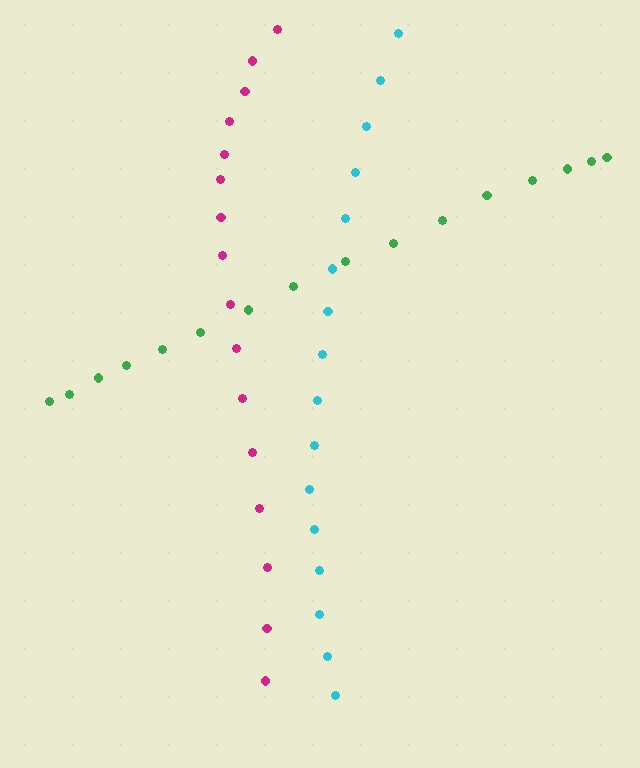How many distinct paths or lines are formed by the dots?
There are 3 distinct paths.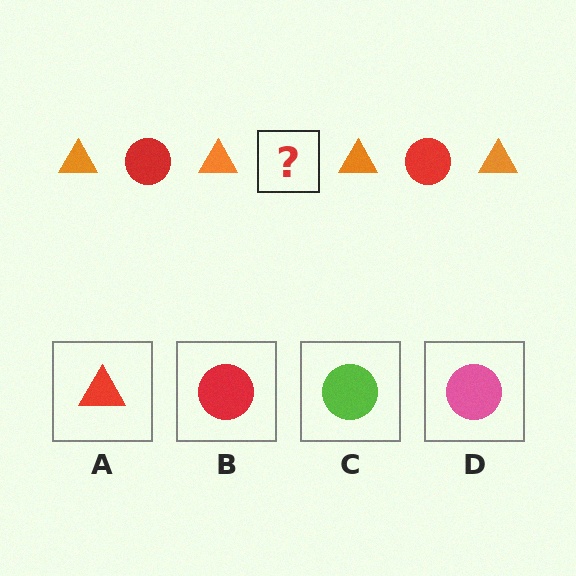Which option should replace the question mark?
Option B.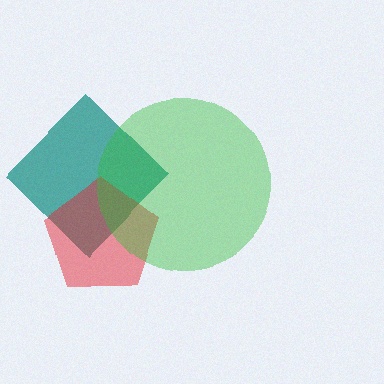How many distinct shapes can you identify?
There are 3 distinct shapes: a teal diamond, a red pentagon, a green circle.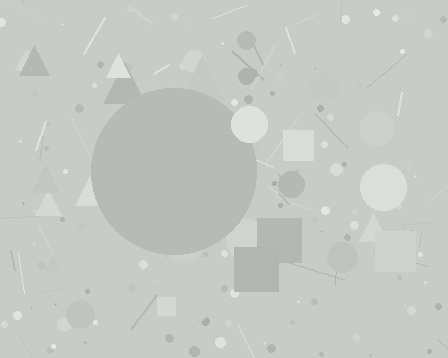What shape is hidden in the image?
A circle is hidden in the image.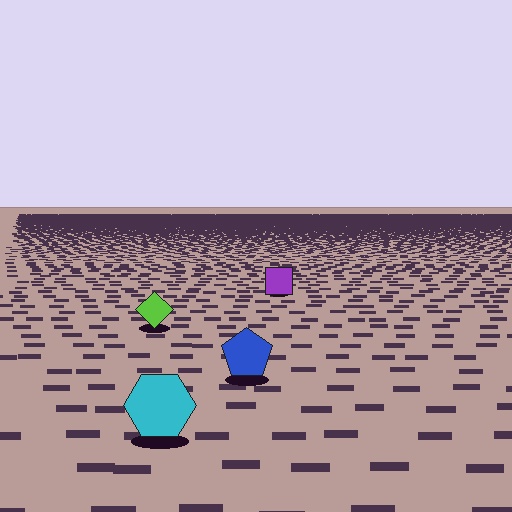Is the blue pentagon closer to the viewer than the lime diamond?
Yes. The blue pentagon is closer — you can tell from the texture gradient: the ground texture is coarser near it.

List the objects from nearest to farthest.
From nearest to farthest: the cyan hexagon, the blue pentagon, the lime diamond, the purple square.